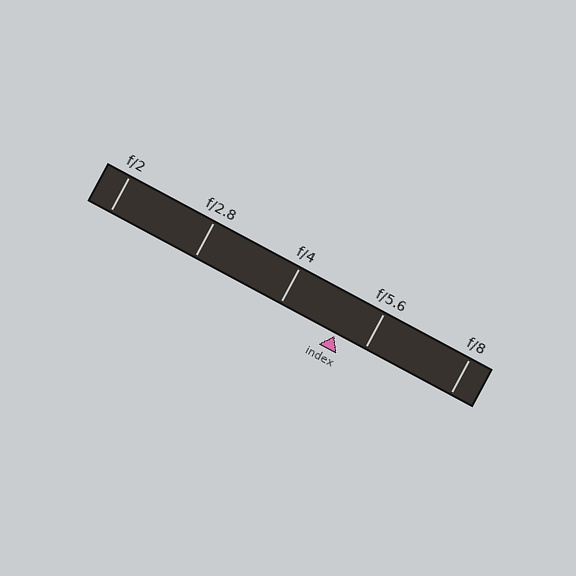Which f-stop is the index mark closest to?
The index mark is closest to f/5.6.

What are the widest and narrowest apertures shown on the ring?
The widest aperture shown is f/2 and the narrowest is f/8.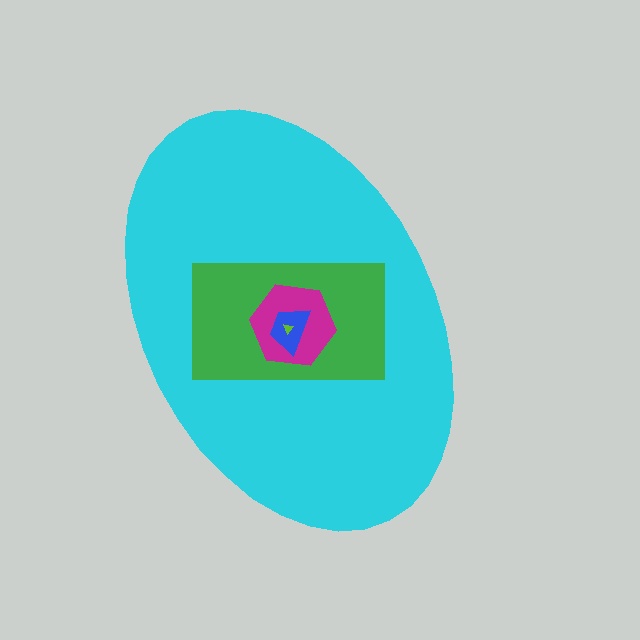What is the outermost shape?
The cyan ellipse.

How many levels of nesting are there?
5.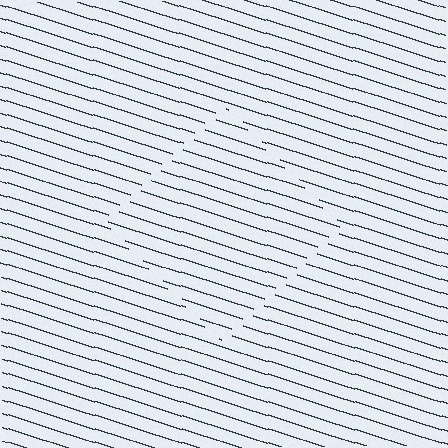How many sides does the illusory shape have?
4 sides — the line-ends trace a square.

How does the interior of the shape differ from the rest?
The interior of the shape contains the same grating, shifted by half a period — the contour is defined by the phase discontinuity where line-ends from the inner and outer gratings abut.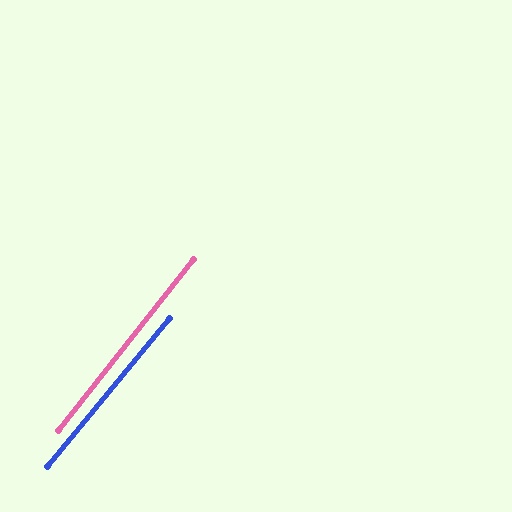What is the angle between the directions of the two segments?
Approximately 1 degree.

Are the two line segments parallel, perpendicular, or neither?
Parallel — their directions differ by only 1.4°.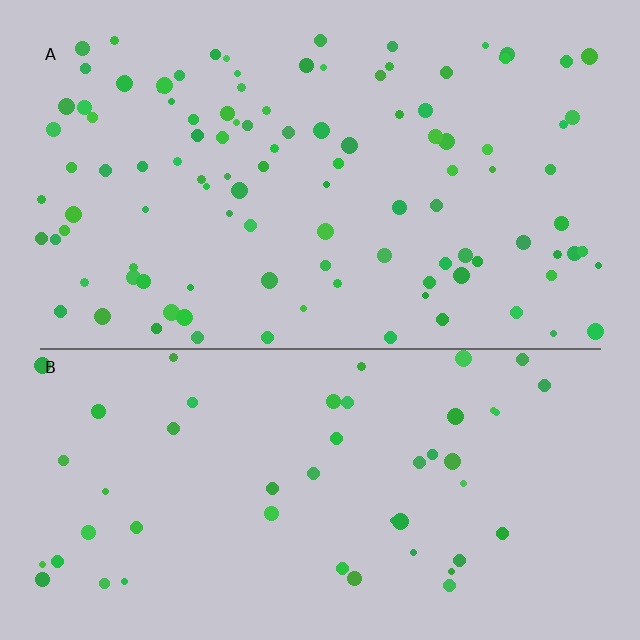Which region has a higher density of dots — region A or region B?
A (the top).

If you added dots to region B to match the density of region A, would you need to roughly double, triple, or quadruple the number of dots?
Approximately double.